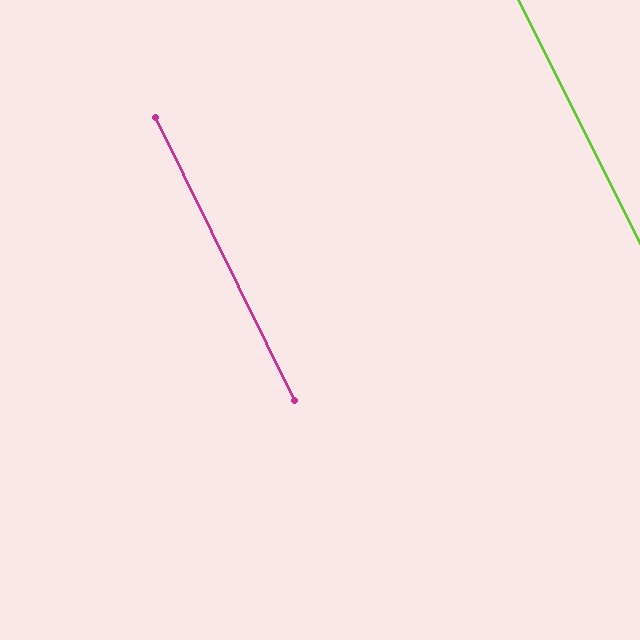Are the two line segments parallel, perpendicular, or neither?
Parallel — their directions differ by only 0.2°.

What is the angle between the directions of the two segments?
Approximately 0 degrees.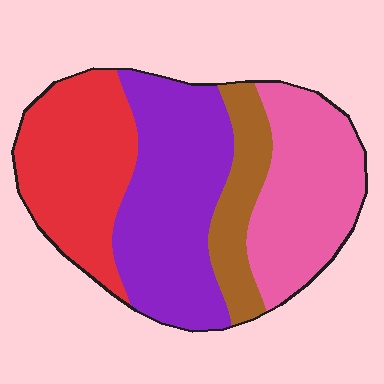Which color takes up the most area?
Purple, at roughly 35%.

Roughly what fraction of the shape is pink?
Pink covers around 25% of the shape.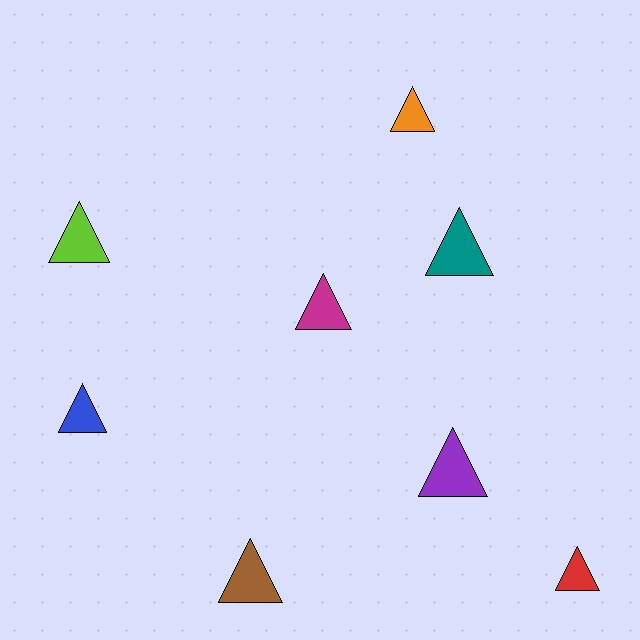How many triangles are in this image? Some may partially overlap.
There are 8 triangles.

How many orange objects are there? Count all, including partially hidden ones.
There is 1 orange object.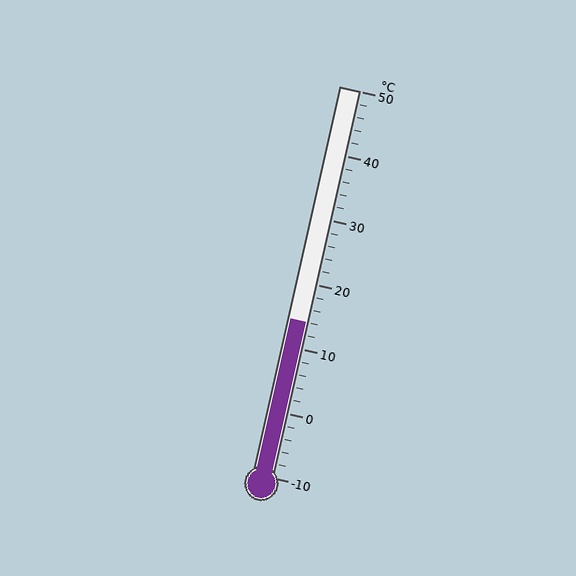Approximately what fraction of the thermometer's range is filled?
The thermometer is filled to approximately 40% of its range.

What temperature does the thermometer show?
The thermometer shows approximately 14°C.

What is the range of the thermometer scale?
The thermometer scale ranges from -10°C to 50°C.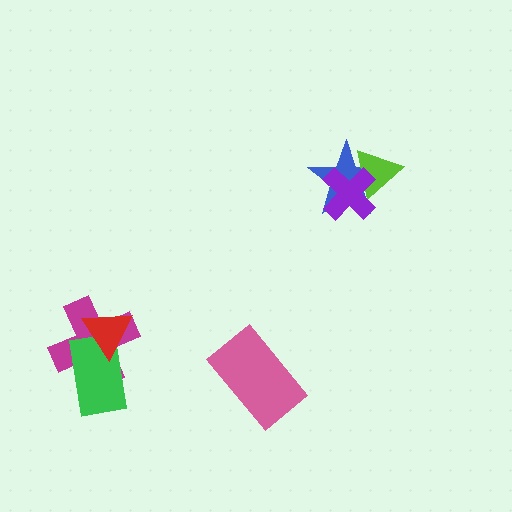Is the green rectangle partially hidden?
Yes, it is partially covered by another shape.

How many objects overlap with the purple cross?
2 objects overlap with the purple cross.